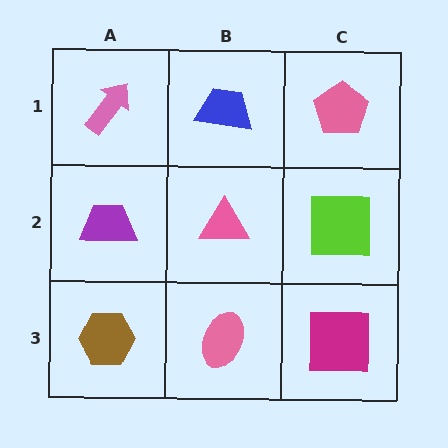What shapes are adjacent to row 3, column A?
A purple trapezoid (row 2, column A), a pink ellipse (row 3, column B).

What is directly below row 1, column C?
A lime square.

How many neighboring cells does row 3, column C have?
2.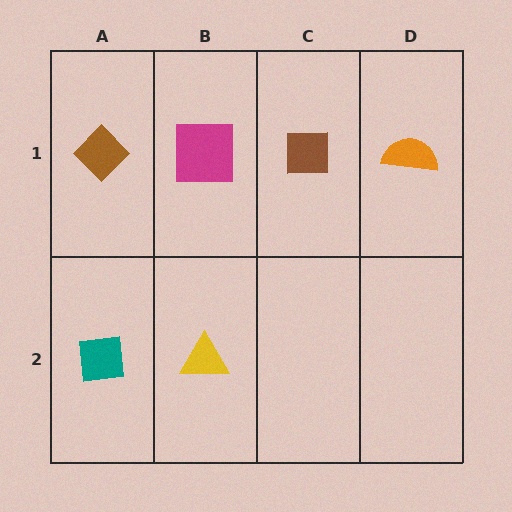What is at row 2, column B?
A yellow triangle.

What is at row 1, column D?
An orange semicircle.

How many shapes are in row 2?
2 shapes.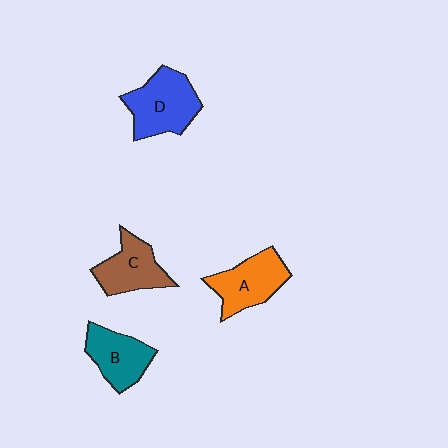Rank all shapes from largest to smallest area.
From largest to smallest: D (blue), A (orange), B (teal), C (brown).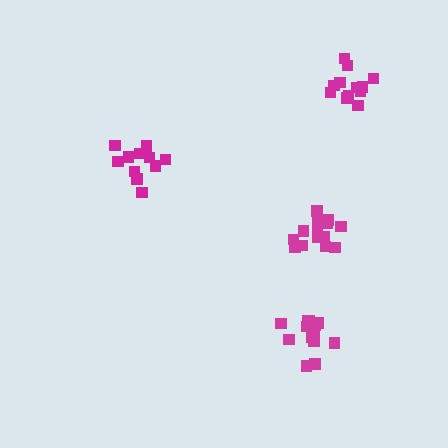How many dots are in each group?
Group 1: 11 dots, Group 2: 14 dots, Group 3: 14 dots, Group 4: 15 dots (54 total).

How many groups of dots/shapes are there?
There are 4 groups.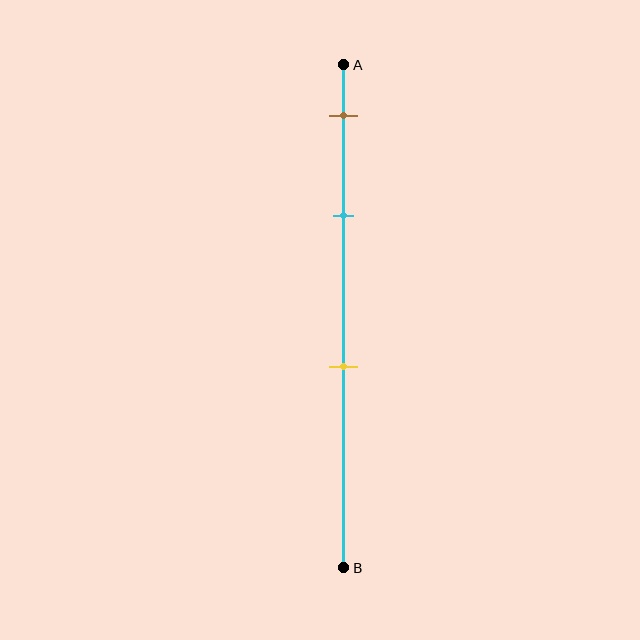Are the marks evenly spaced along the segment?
No, the marks are not evenly spaced.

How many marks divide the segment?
There are 3 marks dividing the segment.